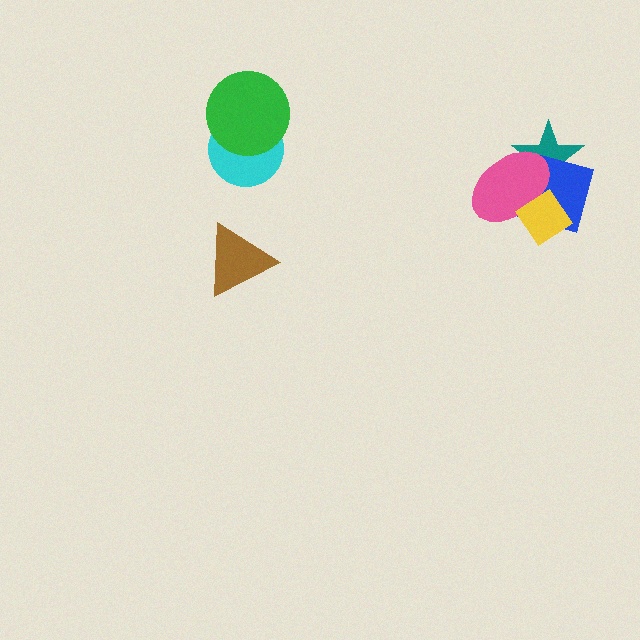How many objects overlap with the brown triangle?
0 objects overlap with the brown triangle.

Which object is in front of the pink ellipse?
The yellow diamond is in front of the pink ellipse.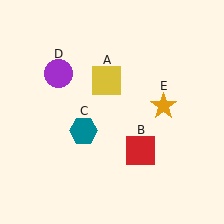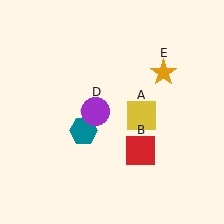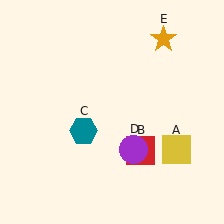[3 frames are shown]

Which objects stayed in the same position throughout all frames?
Red square (object B) and teal hexagon (object C) remained stationary.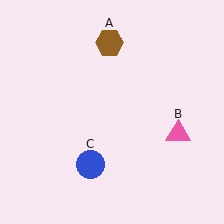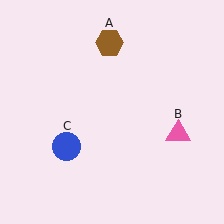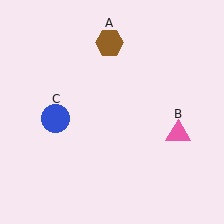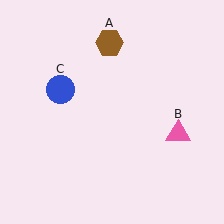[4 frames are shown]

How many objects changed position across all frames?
1 object changed position: blue circle (object C).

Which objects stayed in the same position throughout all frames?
Brown hexagon (object A) and pink triangle (object B) remained stationary.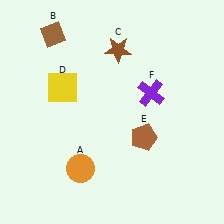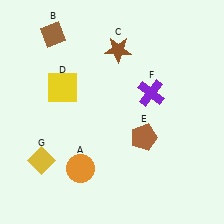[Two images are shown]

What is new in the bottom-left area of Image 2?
A yellow diamond (G) was added in the bottom-left area of Image 2.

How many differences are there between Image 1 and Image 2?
There is 1 difference between the two images.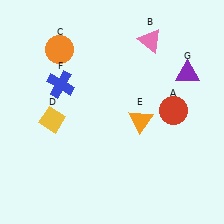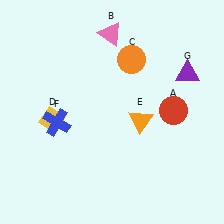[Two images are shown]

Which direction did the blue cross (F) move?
The blue cross (F) moved down.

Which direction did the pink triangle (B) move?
The pink triangle (B) moved left.